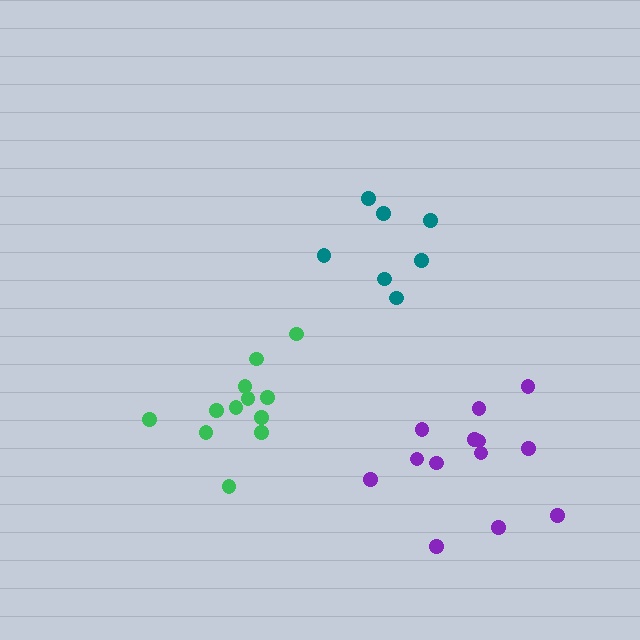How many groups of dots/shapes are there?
There are 3 groups.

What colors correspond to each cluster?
The clusters are colored: teal, green, purple.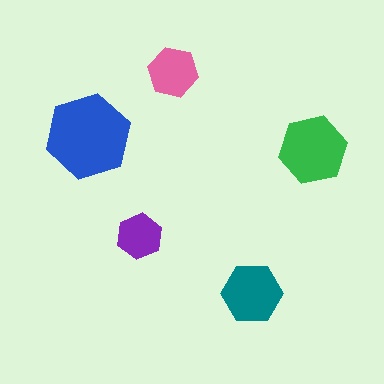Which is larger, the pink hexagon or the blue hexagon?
The blue one.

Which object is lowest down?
The teal hexagon is bottommost.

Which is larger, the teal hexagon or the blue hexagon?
The blue one.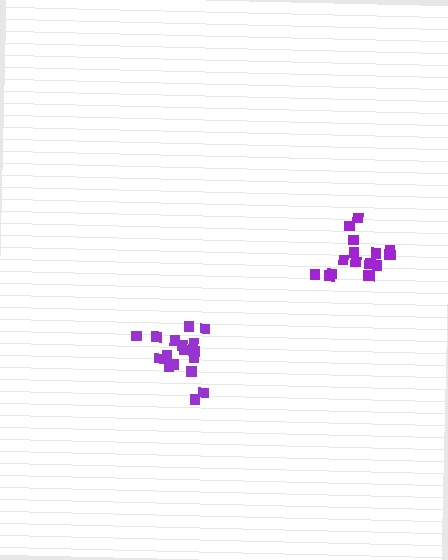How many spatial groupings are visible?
There are 2 spatial groupings.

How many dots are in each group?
Group 1: 18 dots, Group 2: 18 dots (36 total).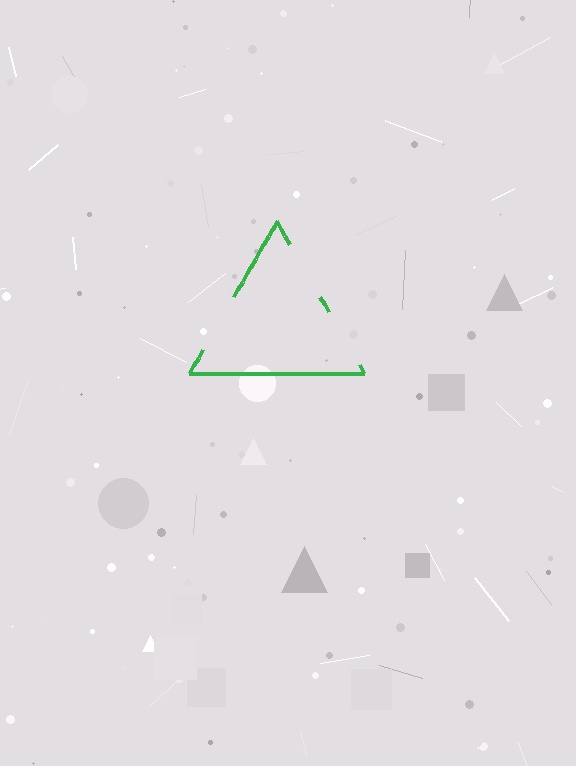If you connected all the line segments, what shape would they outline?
They would outline a triangle.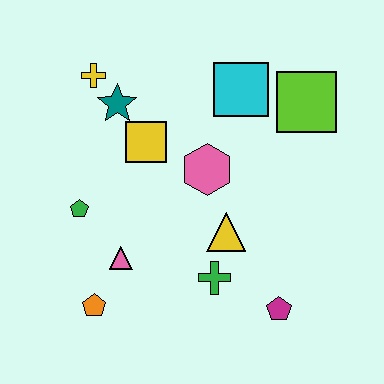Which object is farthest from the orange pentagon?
The lime square is farthest from the orange pentagon.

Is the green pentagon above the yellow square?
No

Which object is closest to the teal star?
The yellow cross is closest to the teal star.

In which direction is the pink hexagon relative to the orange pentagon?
The pink hexagon is above the orange pentagon.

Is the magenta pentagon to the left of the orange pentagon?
No